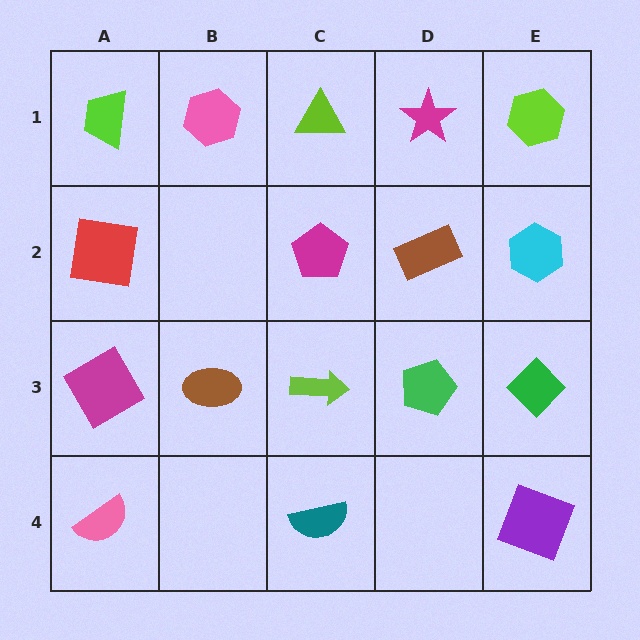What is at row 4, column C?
A teal semicircle.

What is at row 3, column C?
A lime arrow.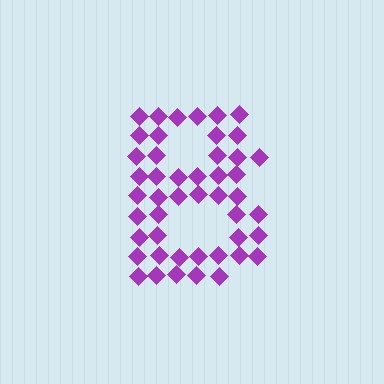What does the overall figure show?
The overall figure shows the letter B.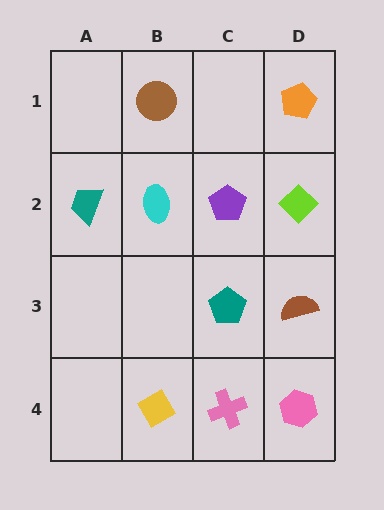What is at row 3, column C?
A teal pentagon.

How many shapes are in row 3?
2 shapes.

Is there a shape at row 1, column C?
No, that cell is empty.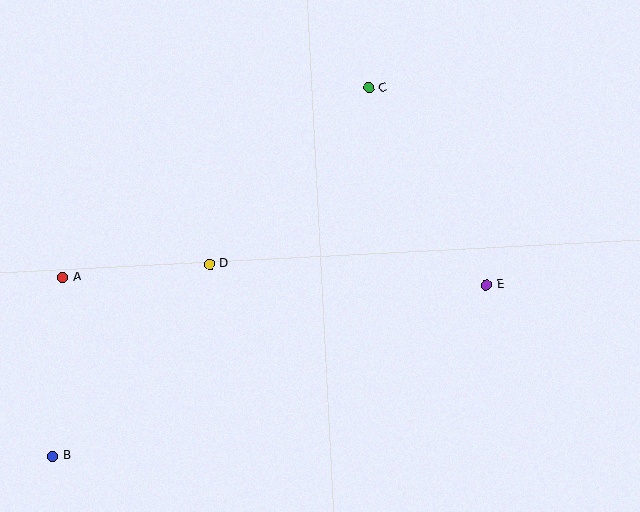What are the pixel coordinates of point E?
Point E is at (486, 285).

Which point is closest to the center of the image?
Point D at (210, 264) is closest to the center.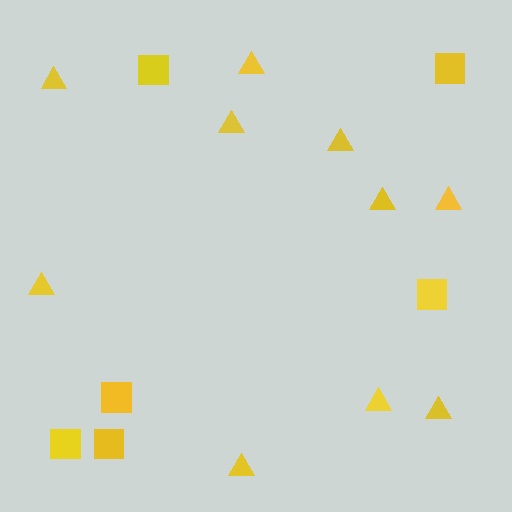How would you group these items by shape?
There are 2 groups: one group of triangles (10) and one group of squares (6).